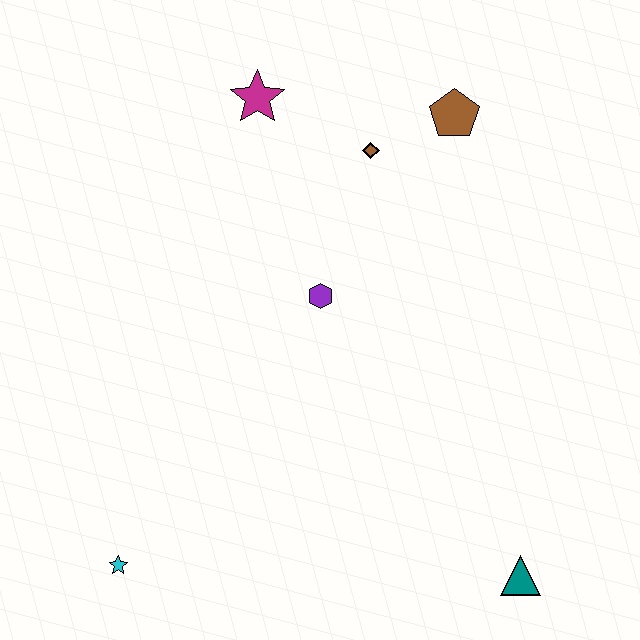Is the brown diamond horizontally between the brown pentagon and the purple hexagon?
Yes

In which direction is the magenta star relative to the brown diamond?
The magenta star is to the left of the brown diamond.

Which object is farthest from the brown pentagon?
The cyan star is farthest from the brown pentagon.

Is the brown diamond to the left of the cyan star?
No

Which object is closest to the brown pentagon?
The brown diamond is closest to the brown pentagon.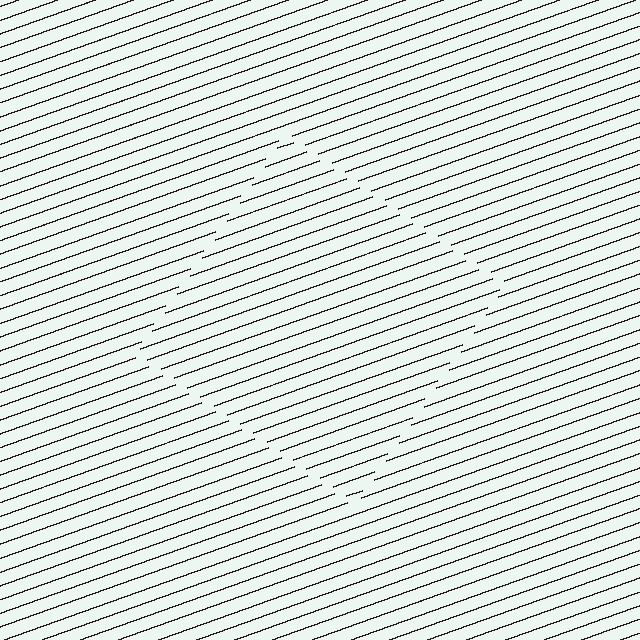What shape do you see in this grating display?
An illusory square. The interior of the shape contains the same grating, shifted by half a period — the contour is defined by the phase discontinuity where line-ends from the inner and outer gratings abut.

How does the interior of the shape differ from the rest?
The interior of the shape contains the same grating, shifted by half a period — the contour is defined by the phase discontinuity where line-ends from the inner and outer gratings abut.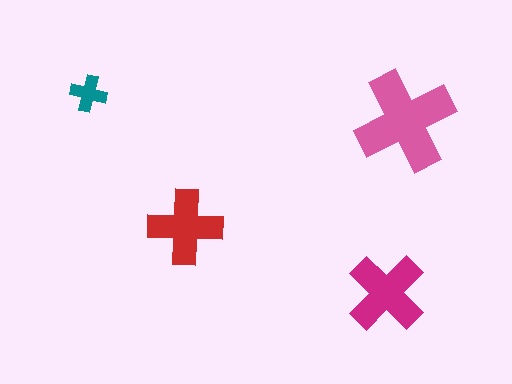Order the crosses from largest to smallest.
the pink one, the magenta one, the red one, the teal one.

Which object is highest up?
The teal cross is topmost.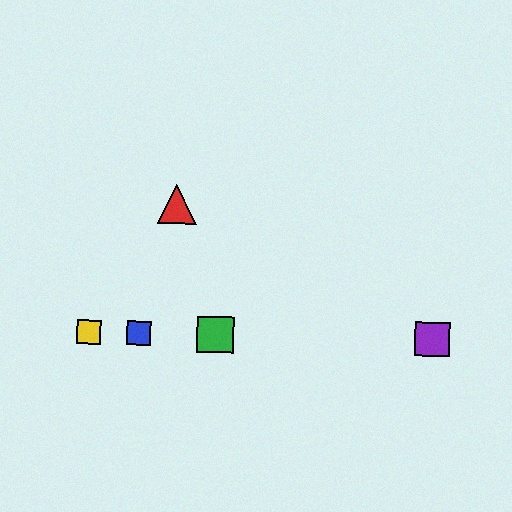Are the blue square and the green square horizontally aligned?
Yes, both are at y≈333.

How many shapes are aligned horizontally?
4 shapes (the blue square, the green square, the yellow square, the purple square) are aligned horizontally.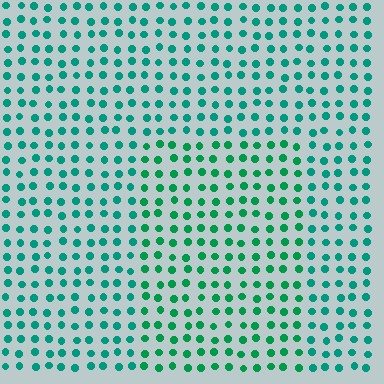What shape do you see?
I see a rectangle.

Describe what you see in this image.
The image is filled with small teal elements in a uniform arrangement. A rectangle-shaped region is visible where the elements are tinted to a slightly different hue, forming a subtle color boundary.